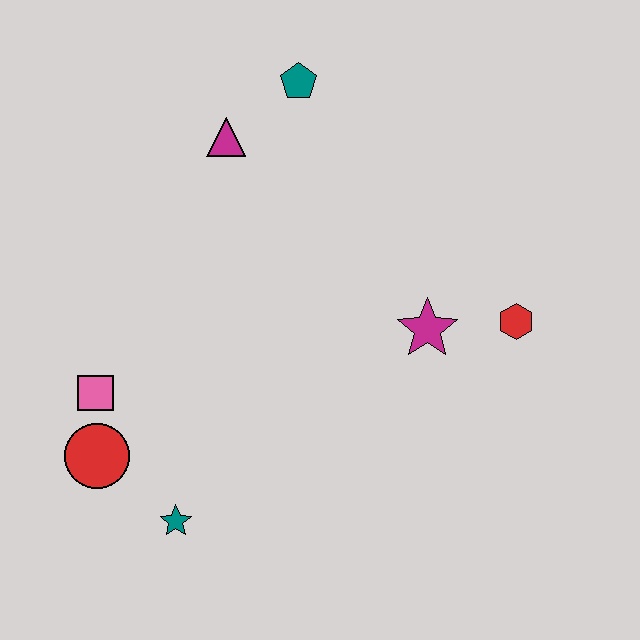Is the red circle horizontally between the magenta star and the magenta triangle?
No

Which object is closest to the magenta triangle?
The teal pentagon is closest to the magenta triangle.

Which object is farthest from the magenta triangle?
The teal star is farthest from the magenta triangle.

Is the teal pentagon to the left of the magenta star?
Yes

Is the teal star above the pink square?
No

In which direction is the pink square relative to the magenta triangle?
The pink square is below the magenta triangle.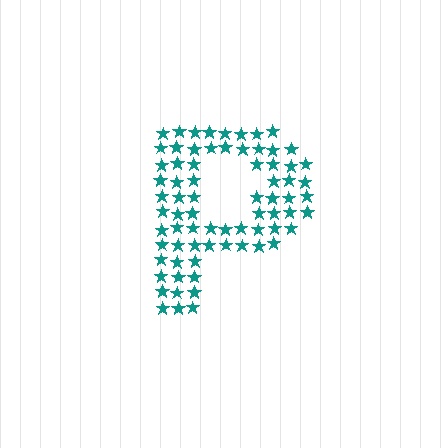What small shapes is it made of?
It is made of small stars.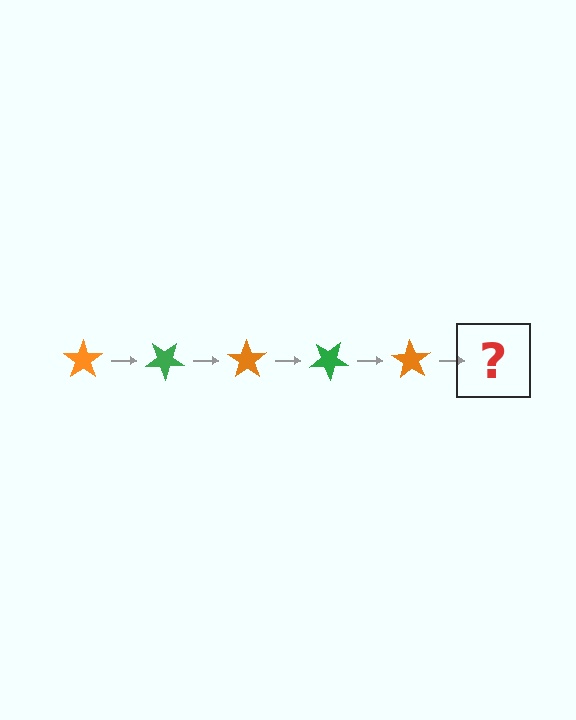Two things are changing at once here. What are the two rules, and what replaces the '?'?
The two rules are that it rotates 35 degrees each step and the color cycles through orange and green. The '?' should be a green star, rotated 175 degrees from the start.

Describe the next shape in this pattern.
It should be a green star, rotated 175 degrees from the start.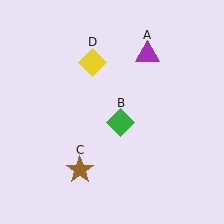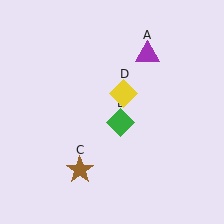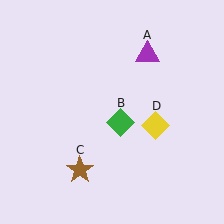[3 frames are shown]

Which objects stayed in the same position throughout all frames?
Purple triangle (object A) and green diamond (object B) and brown star (object C) remained stationary.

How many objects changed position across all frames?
1 object changed position: yellow diamond (object D).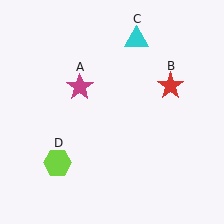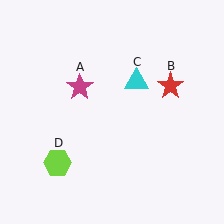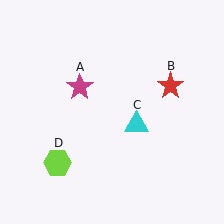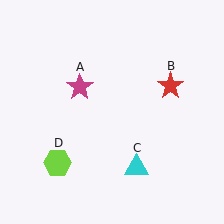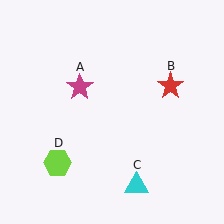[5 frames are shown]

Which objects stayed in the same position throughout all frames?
Magenta star (object A) and red star (object B) and lime hexagon (object D) remained stationary.